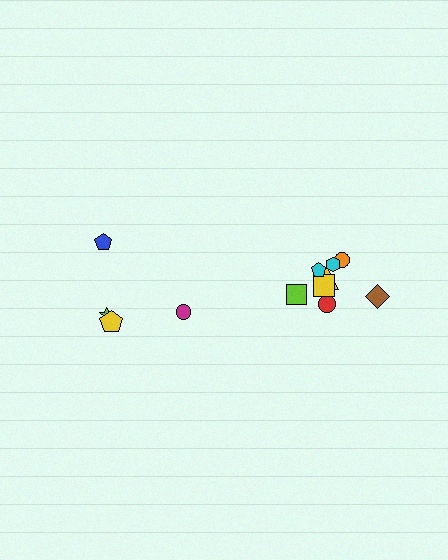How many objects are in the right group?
There are 8 objects.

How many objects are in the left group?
There are 4 objects.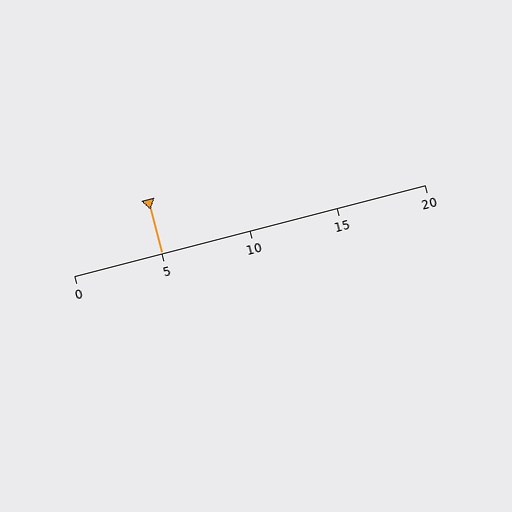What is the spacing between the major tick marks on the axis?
The major ticks are spaced 5 apart.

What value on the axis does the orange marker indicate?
The marker indicates approximately 5.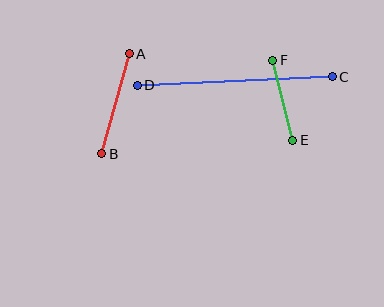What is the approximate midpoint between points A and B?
The midpoint is at approximately (116, 104) pixels.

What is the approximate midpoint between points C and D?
The midpoint is at approximately (235, 81) pixels.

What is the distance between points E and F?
The distance is approximately 83 pixels.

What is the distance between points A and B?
The distance is approximately 104 pixels.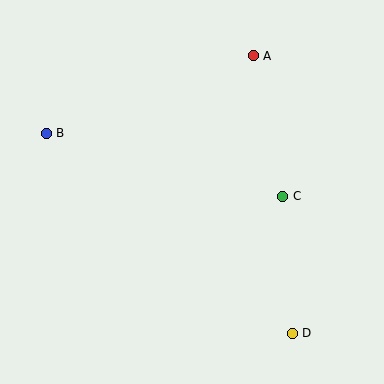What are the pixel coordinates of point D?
Point D is at (292, 333).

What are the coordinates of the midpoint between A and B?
The midpoint between A and B is at (150, 94).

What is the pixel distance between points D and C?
The distance between D and C is 138 pixels.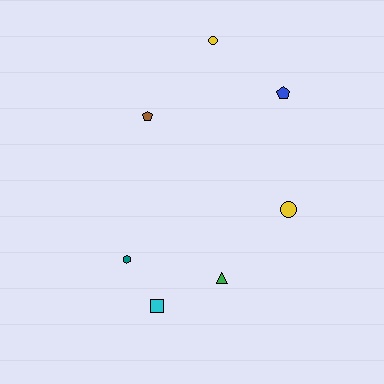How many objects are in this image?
There are 7 objects.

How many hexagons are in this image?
There is 1 hexagon.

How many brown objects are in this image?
There is 1 brown object.